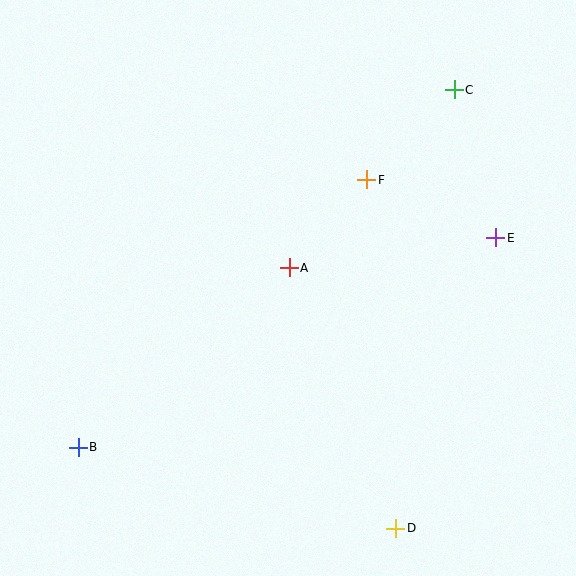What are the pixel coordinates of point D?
Point D is at (396, 528).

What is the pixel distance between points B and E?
The distance between B and E is 467 pixels.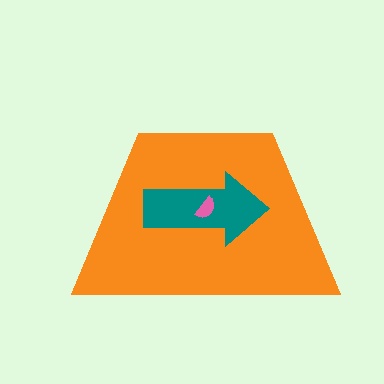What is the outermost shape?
The orange trapezoid.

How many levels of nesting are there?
3.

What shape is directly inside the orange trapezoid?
The teal arrow.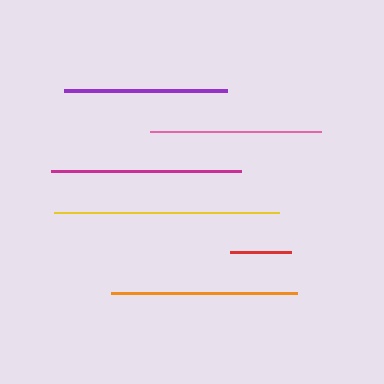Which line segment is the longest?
The yellow line is the longest at approximately 225 pixels.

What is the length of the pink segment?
The pink segment is approximately 171 pixels long.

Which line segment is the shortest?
The red line is the shortest at approximately 60 pixels.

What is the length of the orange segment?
The orange segment is approximately 186 pixels long.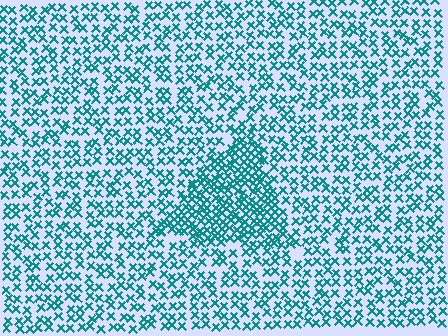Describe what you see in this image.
The image contains small teal elements arranged at two different densities. A triangle-shaped region is visible where the elements are more densely packed than the surrounding area.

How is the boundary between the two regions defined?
The boundary is defined by a change in element density (approximately 1.9x ratio). All elements are the same color, size, and shape.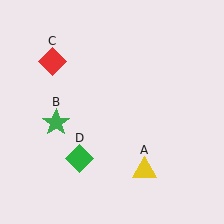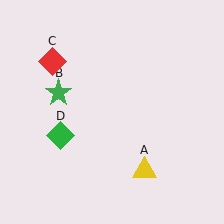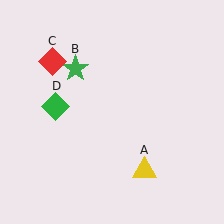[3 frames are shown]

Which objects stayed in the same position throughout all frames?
Yellow triangle (object A) and red diamond (object C) remained stationary.